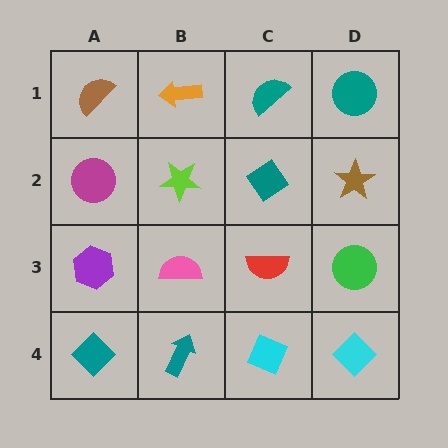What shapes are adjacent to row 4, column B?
A pink semicircle (row 3, column B), a teal diamond (row 4, column A), a cyan diamond (row 4, column C).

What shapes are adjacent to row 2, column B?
An orange arrow (row 1, column B), a pink semicircle (row 3, column B), a magenta circle (row 2, column A), a teal diamond (row 2, column C).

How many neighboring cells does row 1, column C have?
3.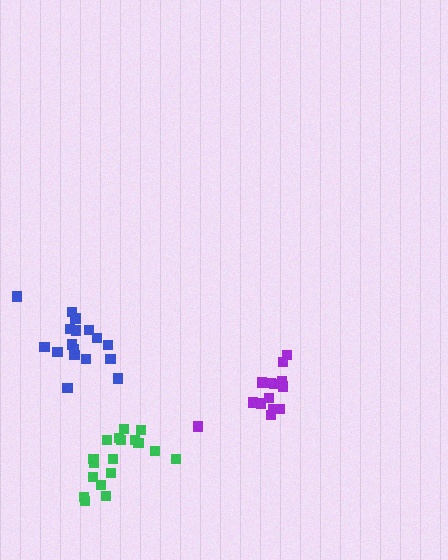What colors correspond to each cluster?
The clusters are colored: purple, green, blue.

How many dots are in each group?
Group 1: 14 dots, Group 2: 18 dots, Group 3: 17 dots (49 total).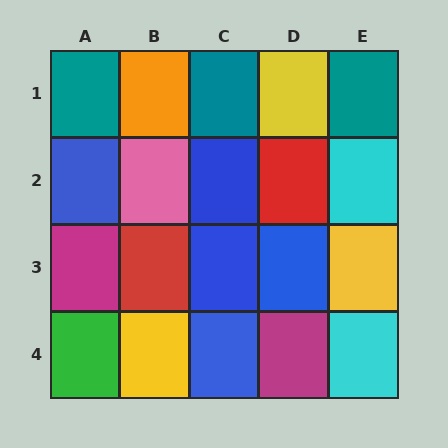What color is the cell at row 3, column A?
Magenta.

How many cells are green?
1 cell is green.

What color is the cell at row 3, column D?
Blue.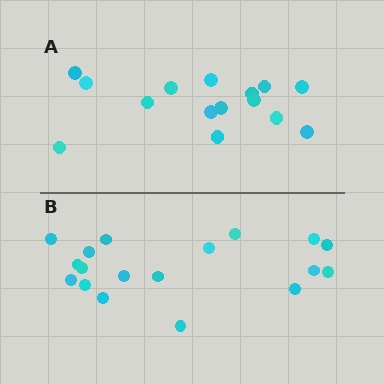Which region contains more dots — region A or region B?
Region B (the bottom region) has more dots.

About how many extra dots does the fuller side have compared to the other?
Region B has just a few more — roughly 2 or 3 more dots than region A.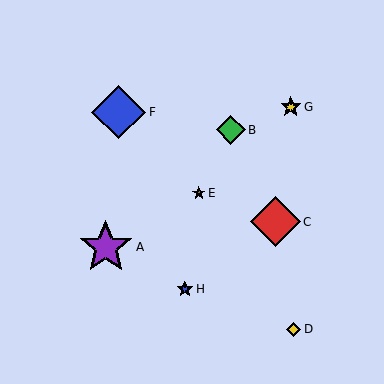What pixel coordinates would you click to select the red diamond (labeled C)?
Click at (275, 222) to select the red diamond C.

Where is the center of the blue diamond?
The center of the blue diamond is at (119, 112).